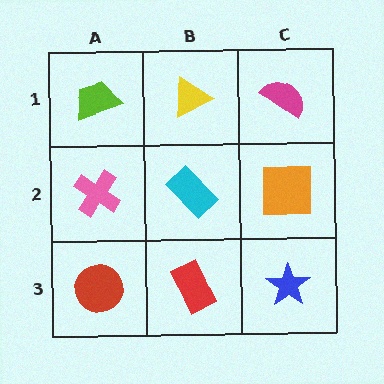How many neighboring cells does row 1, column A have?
2.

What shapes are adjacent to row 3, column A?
A pink cross (row 2, column A), a red rectangle (row 3, column B).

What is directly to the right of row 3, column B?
A blue star.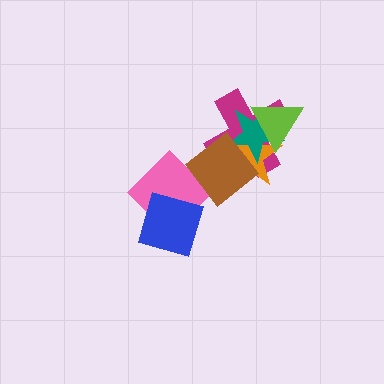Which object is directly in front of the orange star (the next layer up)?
The teal star is directly in front of the orange star.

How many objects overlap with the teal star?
4 objects overlap with the teal star.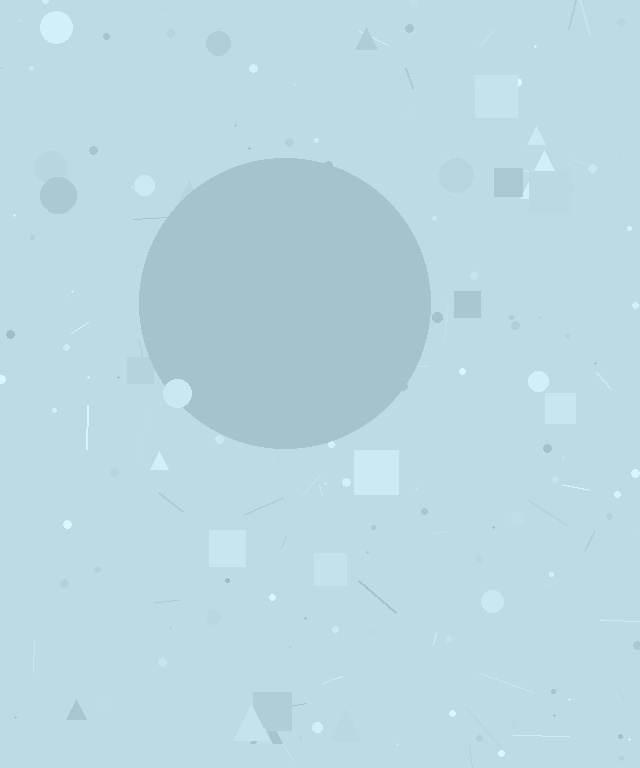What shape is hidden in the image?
A circle is hidden in the image.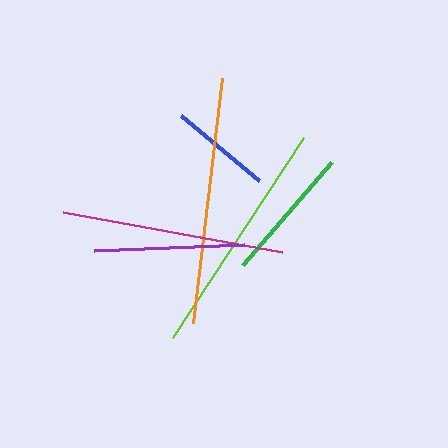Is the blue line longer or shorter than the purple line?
The purple line is longer than the blue line.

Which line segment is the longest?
The orange line is the longest at approximately 247 pixels.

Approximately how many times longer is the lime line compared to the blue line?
The lime line is approximately 2.4 times the length of the blue line.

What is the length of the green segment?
The green segment is approximately 136 pixels long.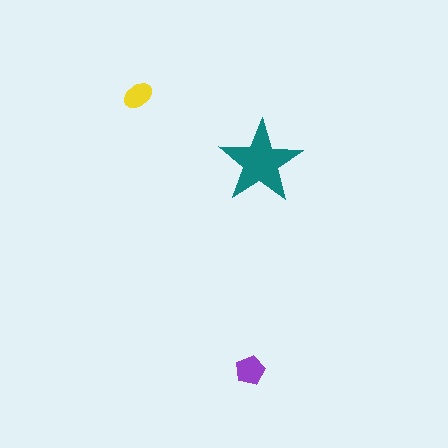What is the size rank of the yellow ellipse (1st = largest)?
3rd.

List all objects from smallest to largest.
The yellow ellipse, the purple pentagon, the teal star.